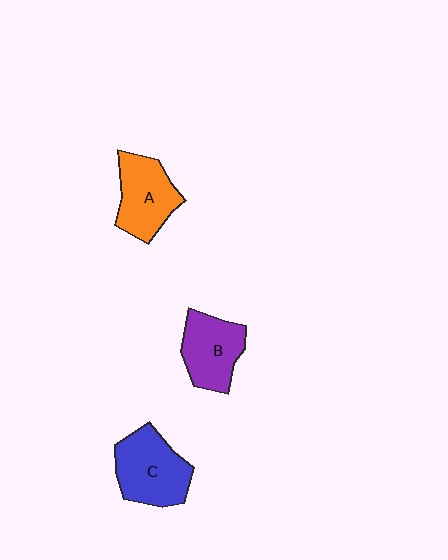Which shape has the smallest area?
Shape B (purple).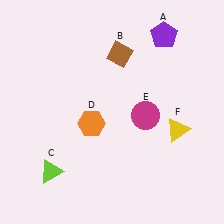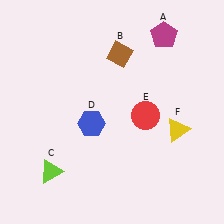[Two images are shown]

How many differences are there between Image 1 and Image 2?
There are 3 differences between the two images.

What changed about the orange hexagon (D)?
In Image 1, D is orange. In Image 2, it changed to blue.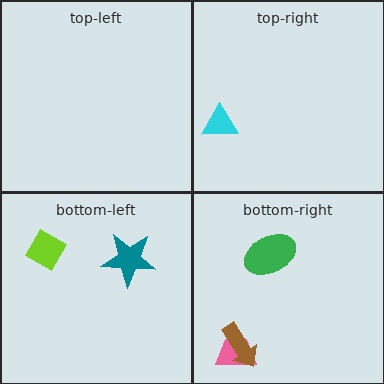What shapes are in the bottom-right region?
The pink trapezoid, the green ellipse, the brown arrow.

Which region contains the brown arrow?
The bottom-right region.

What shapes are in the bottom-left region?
The teal star, the lime diamond.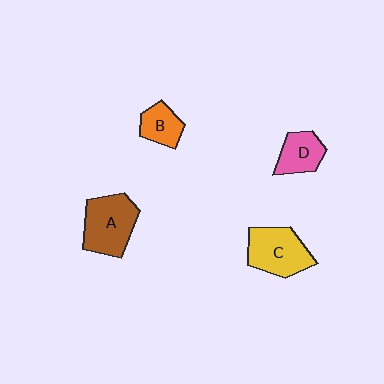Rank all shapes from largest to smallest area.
From largest to smallest: A (brown), C (yellow), D (pink), B (orange).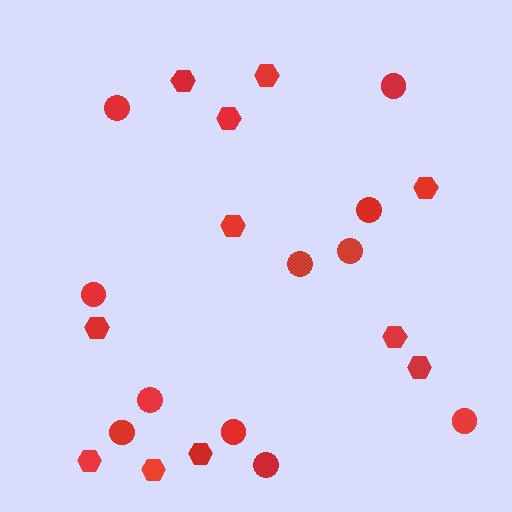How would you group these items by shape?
There are 2 groups: one group of hexagons (11) and one group of circles (11).